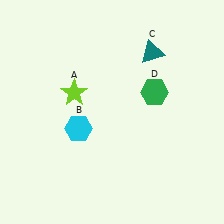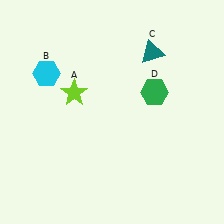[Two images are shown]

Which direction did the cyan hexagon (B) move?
The cyan hexagon (B) moved up.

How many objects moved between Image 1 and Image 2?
1 object moved between the two images.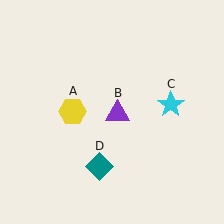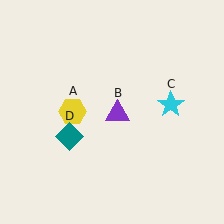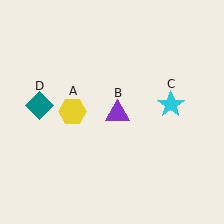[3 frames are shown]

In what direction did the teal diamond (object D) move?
The teal diamond (object D) moved up and to the left.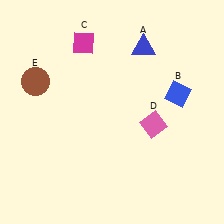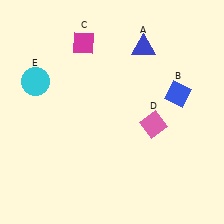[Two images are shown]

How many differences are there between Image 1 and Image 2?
There is 1 difference between the two images.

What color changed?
The circle (E) changed from brown in Image 1 to cyan in Image 2.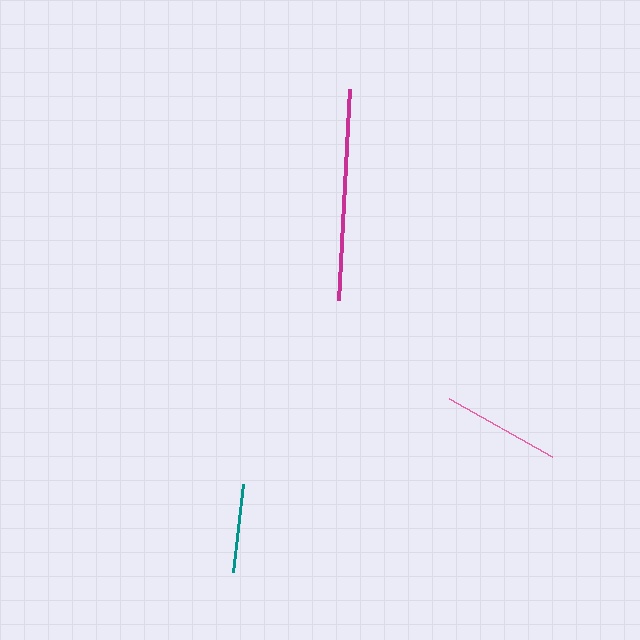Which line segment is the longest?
The magenta line is the longest at approximately 211 pixels.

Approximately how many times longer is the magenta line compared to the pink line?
The magenta line is approximately 1.8 times the length of the pink line.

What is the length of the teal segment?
The teal segment is approximately 88 pixels long.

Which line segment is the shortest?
The teal line is the shortest at approximately 88 pixels.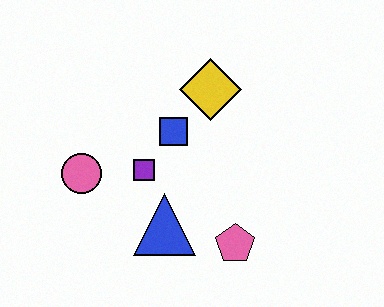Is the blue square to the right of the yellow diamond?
No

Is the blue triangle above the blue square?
No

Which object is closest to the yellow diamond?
The blue square is closest to the yellow diamond.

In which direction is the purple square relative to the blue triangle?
The purple square is above the blue triangle.